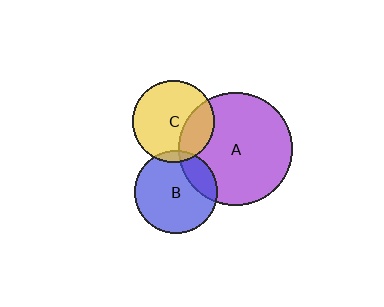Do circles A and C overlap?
Yes.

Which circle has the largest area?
Circle A (purple).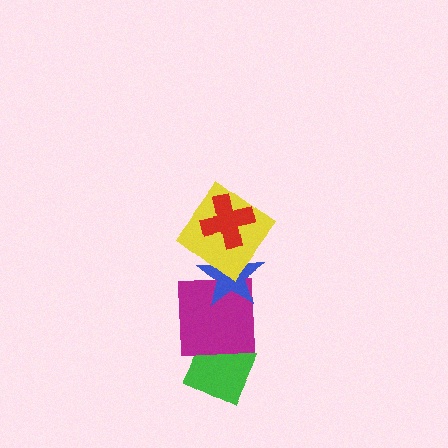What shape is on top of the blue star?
The yellow diamond is on top of the blue star.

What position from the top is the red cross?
The red cross is 1st from the top.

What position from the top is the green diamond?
The green diamond is 5th from the top.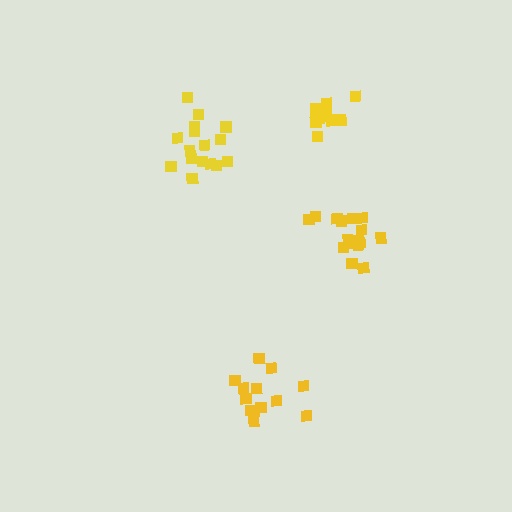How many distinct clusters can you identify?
There are 4 distinct clusters.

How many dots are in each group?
Group 1: 16 dots, Group 2: 16 dots, Group 3: 13 dots, Group 4: 14 dots (59 total).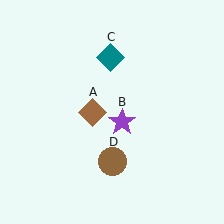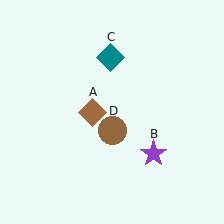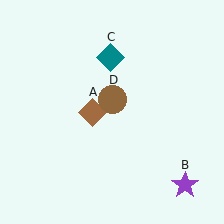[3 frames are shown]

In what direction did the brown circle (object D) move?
The brown circle (object D) moved up.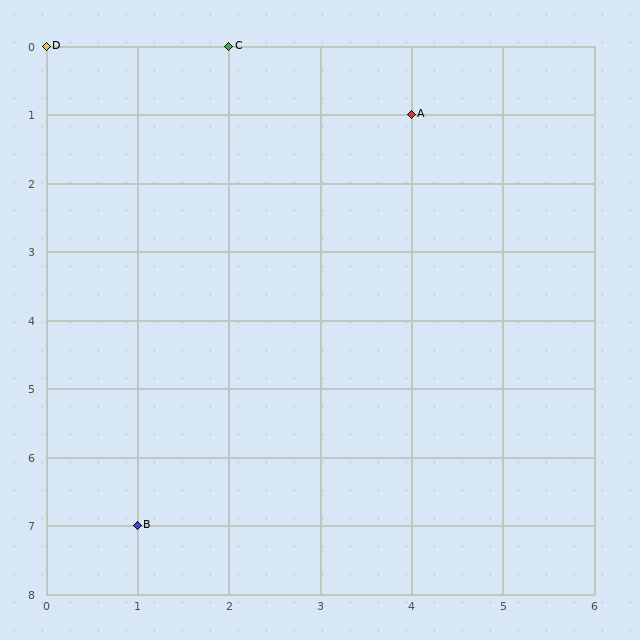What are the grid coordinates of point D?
Point D is at grid coordinates (0, 0).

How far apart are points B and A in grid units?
Points B and A are 3 columns and 6 rows apart (about 6.7 grid units diagonally).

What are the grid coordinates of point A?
Point A is at grid coordinates (4, 1).